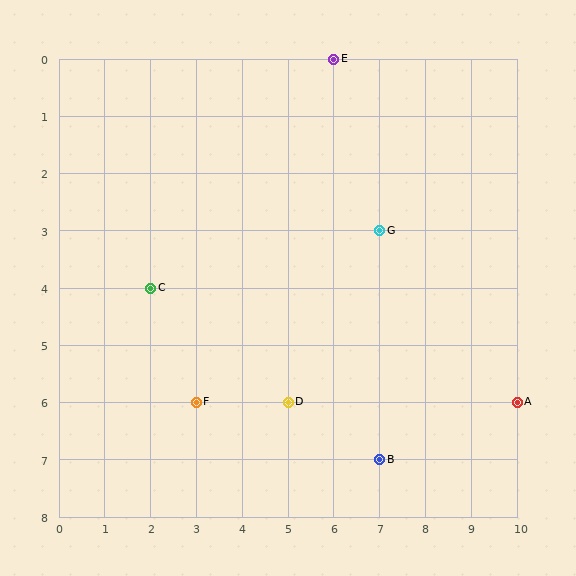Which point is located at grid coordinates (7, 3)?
Point G is at (7, 3).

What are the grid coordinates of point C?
Point C is at grid coordinates (2, 4).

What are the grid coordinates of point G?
Point G is at grid coordinates (7, 3).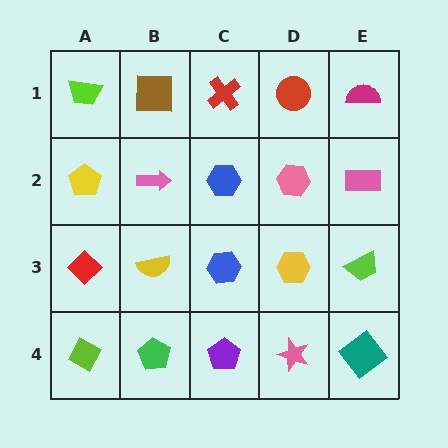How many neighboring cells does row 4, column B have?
3.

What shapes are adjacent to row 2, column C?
A red cross (row 1, column C), a blue hexagon (row 3, column C), a pink arrow (row 2, column B), a pink hexagon (row 2, column D).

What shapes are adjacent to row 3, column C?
A blue hexagon (row 2, column C), a purple pentagon (row 4, column C), a yellow semicircle (row 3, column B), a yellow hexagon (row 3, column D).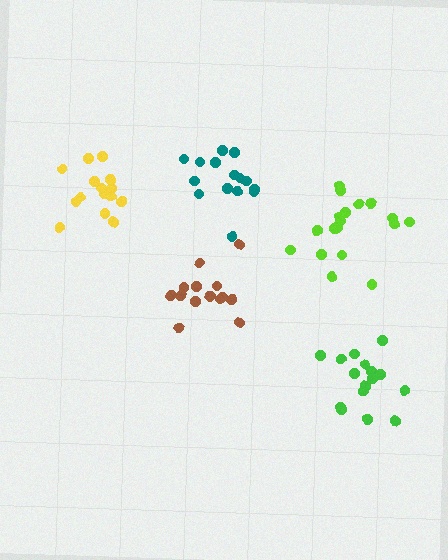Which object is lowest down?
The green cluster is bottommost.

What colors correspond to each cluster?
The clusters are colored: teal, yellow, green, brown, lime.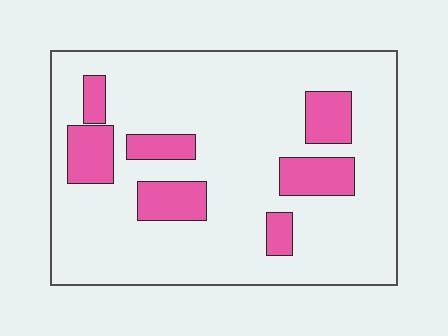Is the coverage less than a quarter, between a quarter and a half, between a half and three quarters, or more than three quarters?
Less than a quarter.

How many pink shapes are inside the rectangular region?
7.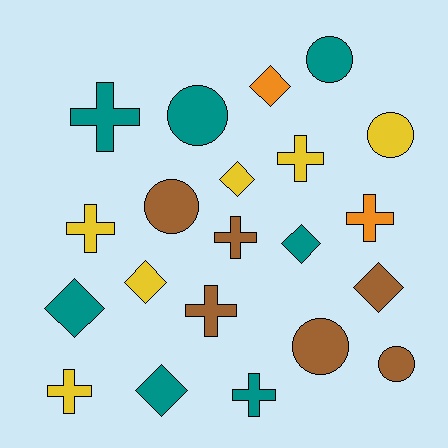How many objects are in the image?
There are 21 objects.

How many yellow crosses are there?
There are 3 yellow crosses.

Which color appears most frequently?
Teal, with 7 objects.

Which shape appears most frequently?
Cross, with 8 objects.